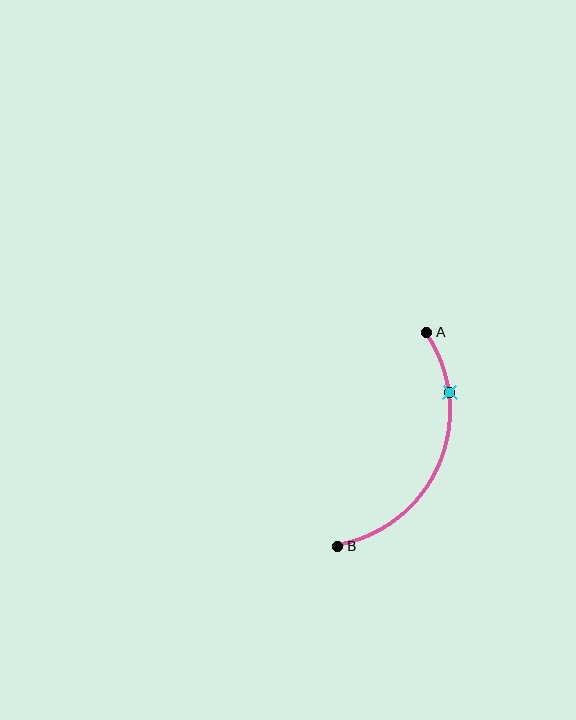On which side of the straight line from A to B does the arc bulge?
The arc bulges to the right of the straight line connecting A and B.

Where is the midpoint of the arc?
The arc midpoint is the point on the curve farthest from the straight line joining A and B. It sits to the right of that line.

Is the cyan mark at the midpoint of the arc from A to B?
No. The cyan mark lies on the arc but is closer to endpoint A. The arc midpoint would be at the point on the curve equidistant along the arc from both A and B.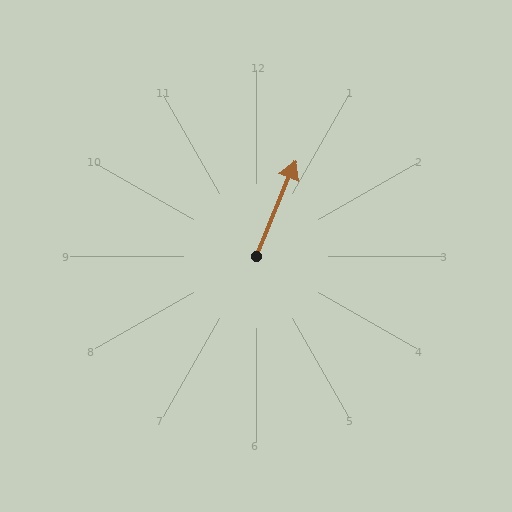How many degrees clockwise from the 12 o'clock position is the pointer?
Approximately 23 degrees.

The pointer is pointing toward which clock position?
Roughly 1 o'clock.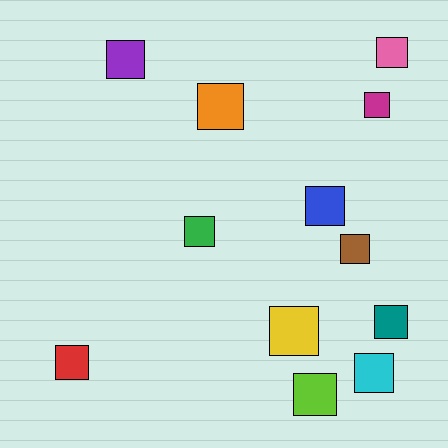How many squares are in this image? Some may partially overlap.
There are 12 squares.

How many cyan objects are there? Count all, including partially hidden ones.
There is 1 cyan object.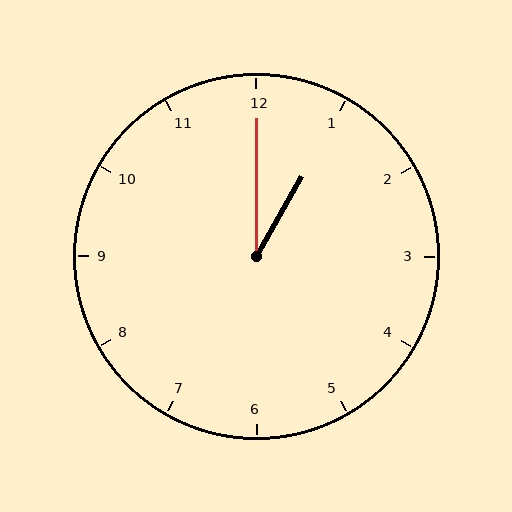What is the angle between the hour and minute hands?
Approximately 30 degrees.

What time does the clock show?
1:00.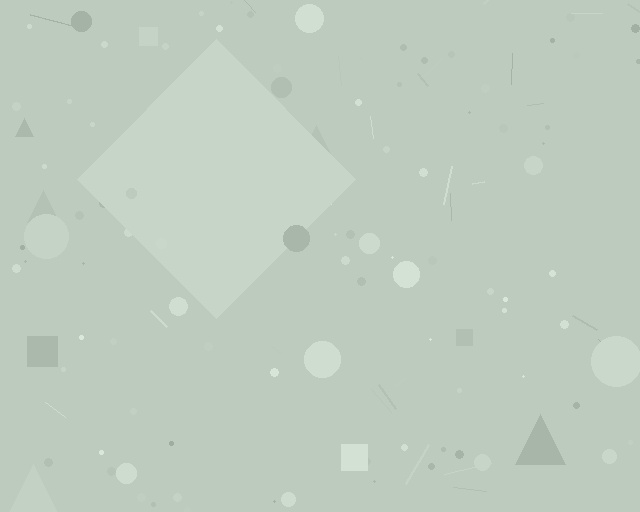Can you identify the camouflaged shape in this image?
The camouflaged shape is a diamond.